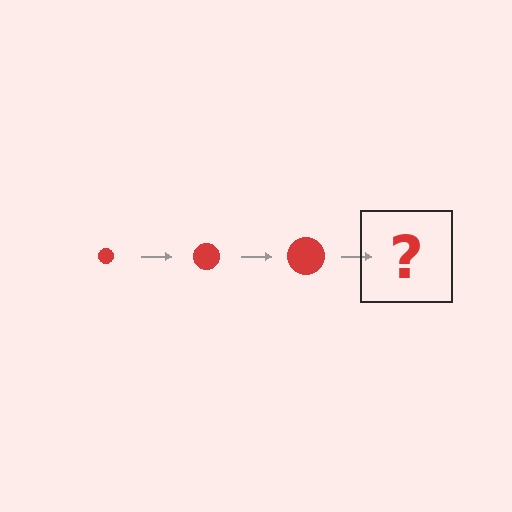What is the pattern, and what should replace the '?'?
The pattern is that the circle gets progressively larger each step. The '?' should be a red circle, larger than the previous one.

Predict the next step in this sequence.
The next step is a red circle, larger than the previous one.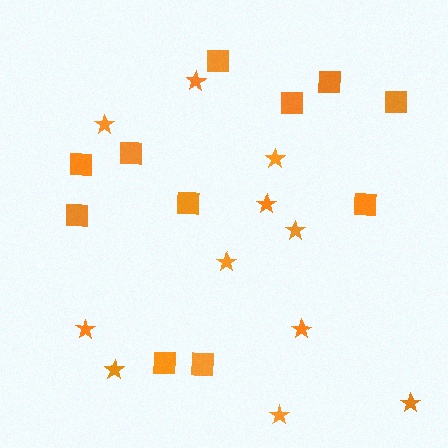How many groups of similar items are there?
There are 2 groups: one group of squares (11) and one group of stars (11).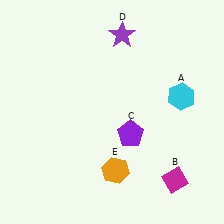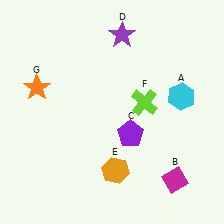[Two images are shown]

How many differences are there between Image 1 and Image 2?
There are 2 differences between the two images.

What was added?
A lime cross (F), an orange star (G) were added in Image 2.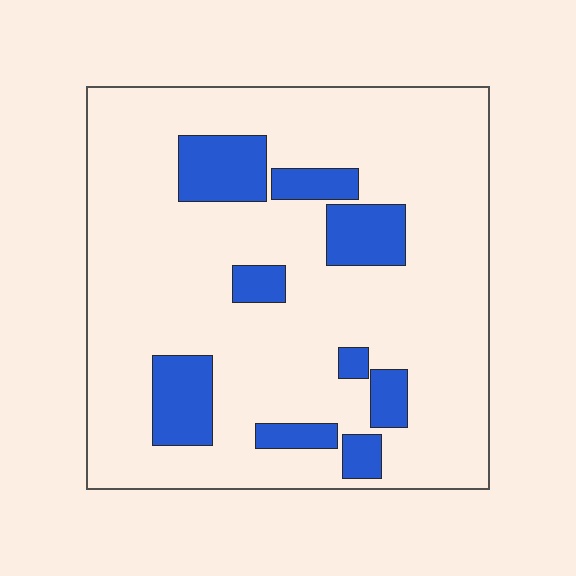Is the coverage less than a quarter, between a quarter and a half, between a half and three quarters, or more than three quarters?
Less than a quarter.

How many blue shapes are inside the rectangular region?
9.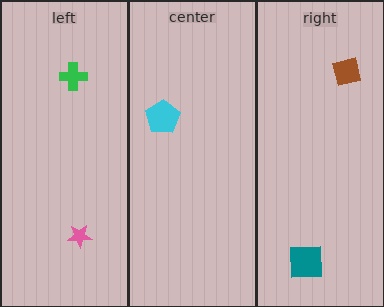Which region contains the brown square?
The right region.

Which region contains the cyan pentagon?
The center region.